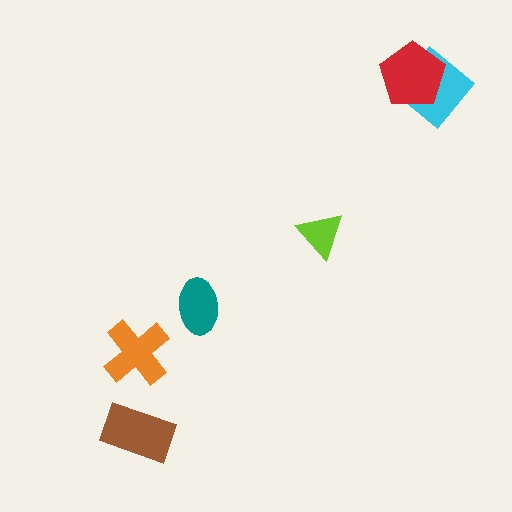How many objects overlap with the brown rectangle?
0 objects overlap with the brown rectangle.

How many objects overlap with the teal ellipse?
0 objects overlap with the teal ellipse.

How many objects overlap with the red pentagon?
1 object overlaps with the red pentagon.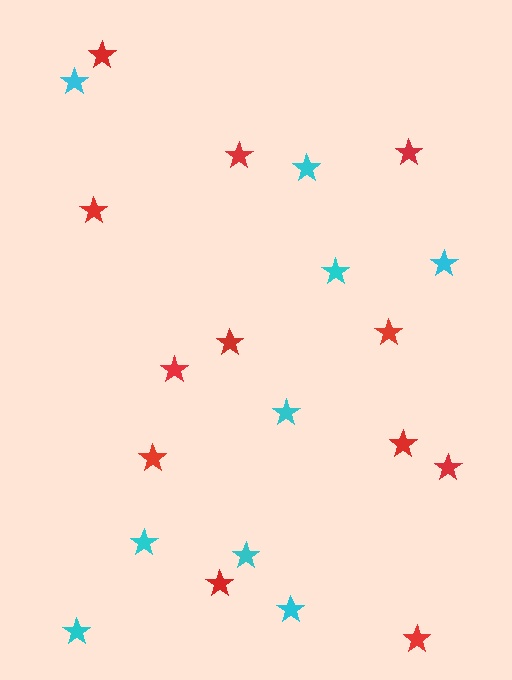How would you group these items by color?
There are 2 groups: one group of red stars (12) and one group of cyan stars (9).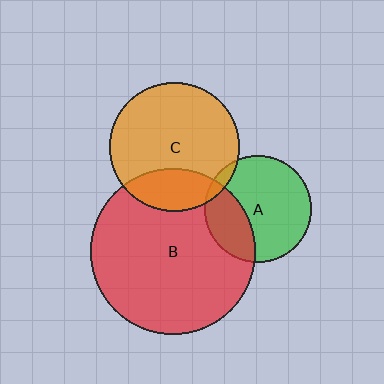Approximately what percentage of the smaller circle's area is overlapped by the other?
Approximately 25%.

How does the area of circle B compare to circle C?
Approximately 1.6 times.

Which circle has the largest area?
Circle B (red).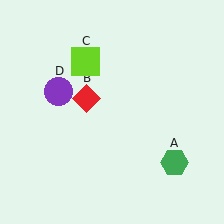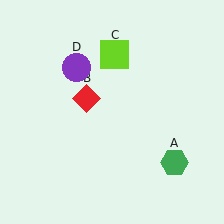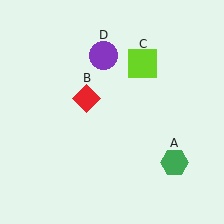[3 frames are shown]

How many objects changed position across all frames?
2 objects changed position: lime square (object C), purple circle (object D).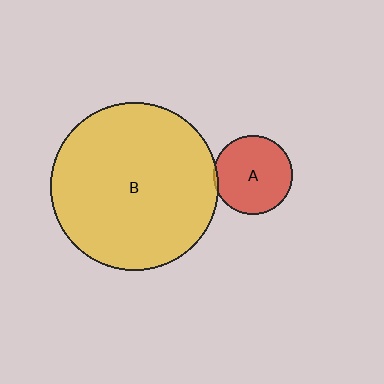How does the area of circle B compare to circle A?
Approximately 4.5 times.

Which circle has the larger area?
Circle B (yellow).